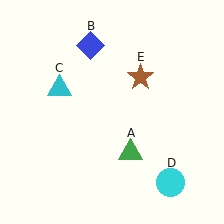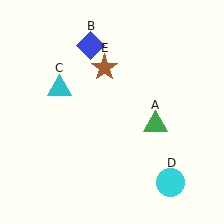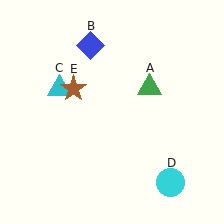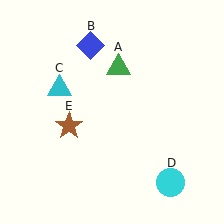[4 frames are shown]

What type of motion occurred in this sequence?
The green triangle (object A), brown star (object E) rotated counterclockwise around the center of the scene.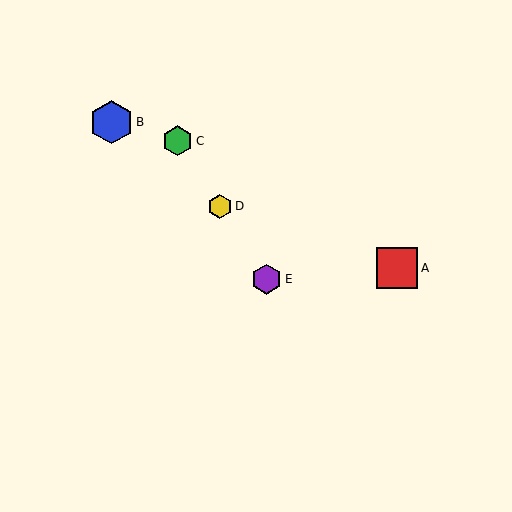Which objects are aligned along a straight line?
Objects C, D, E are aligned along a straight line.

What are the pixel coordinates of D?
Object D is at (220, 206).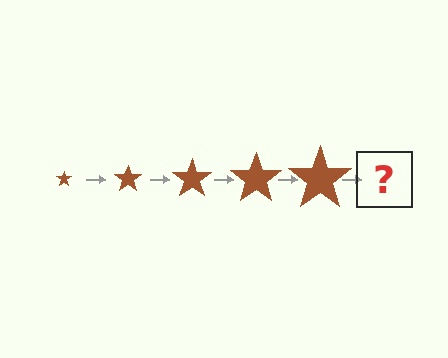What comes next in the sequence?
The next element should be a brown star, larger than the previous one.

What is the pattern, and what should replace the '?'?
The pattern is that the star gets progressively larger each step. The '?' should be a brown star, larger than the previous one.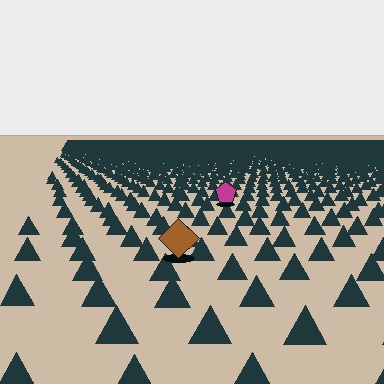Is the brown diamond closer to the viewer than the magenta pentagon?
Yes. The brown diamond is closer — you can tell from the texture gradient: the ground texture is coarser near it.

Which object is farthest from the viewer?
The magenta pentagon is farthest from the viewer. It appears smaller and the ground texture around it is denser.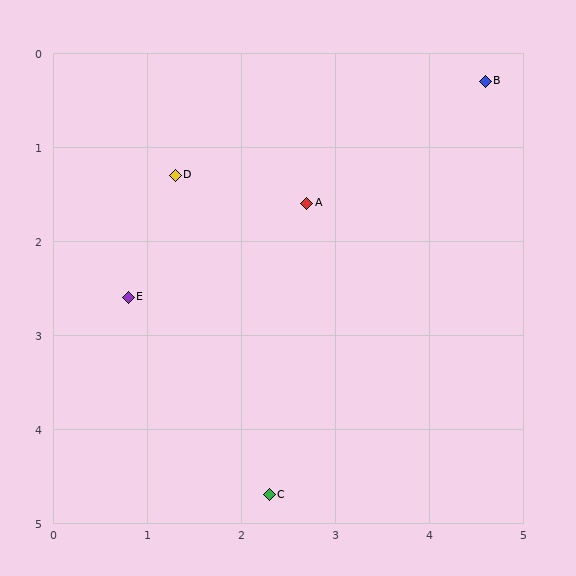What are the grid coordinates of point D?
Point D is at approximately (1.3, 1.3).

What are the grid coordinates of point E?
Point E is at approximately (0.8, 2.6).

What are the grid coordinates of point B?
Point B is at approximately (4.6, 0.3).